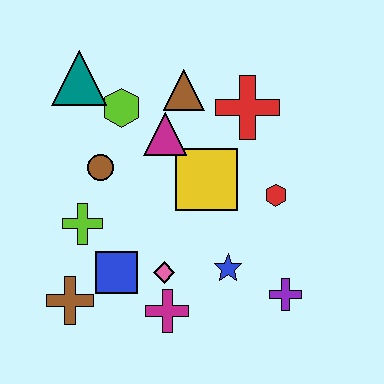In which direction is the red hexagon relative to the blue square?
The red hexagon is to the right of the blue square.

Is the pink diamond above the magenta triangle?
No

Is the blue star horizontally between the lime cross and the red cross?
Yes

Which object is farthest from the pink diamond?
The teal triangle is farthest from the pink diamond.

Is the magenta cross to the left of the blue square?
No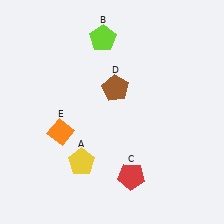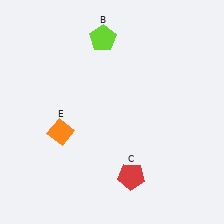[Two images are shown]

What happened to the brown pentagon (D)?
The brown pentagon (D) was removed in Image 2. It was in the top-right area of Image 1.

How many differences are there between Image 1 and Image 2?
There are 2 differences between the two images.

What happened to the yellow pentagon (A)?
The yellow pentagon (A) was removed in Image 2. It was in the bottom-left area of Image 1.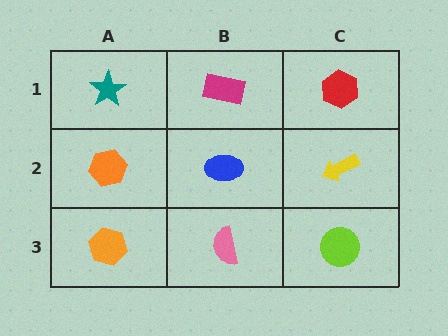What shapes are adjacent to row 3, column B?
A blue ellipse (row 2, column B), an orange hexagon (row 3, column A), a lime circle (row 3, column C).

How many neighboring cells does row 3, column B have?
3.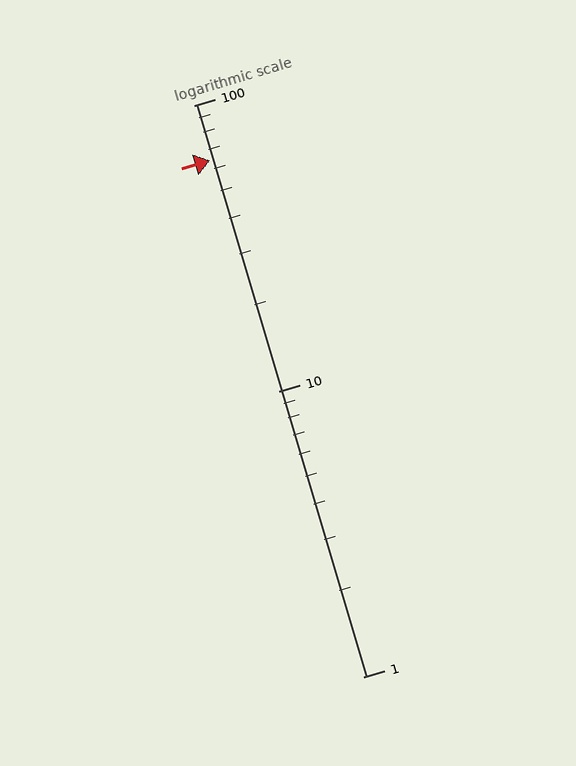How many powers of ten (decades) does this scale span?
The scale spans 2 decades, from 1 to 100.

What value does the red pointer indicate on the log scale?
The pointer indicates approximately 64.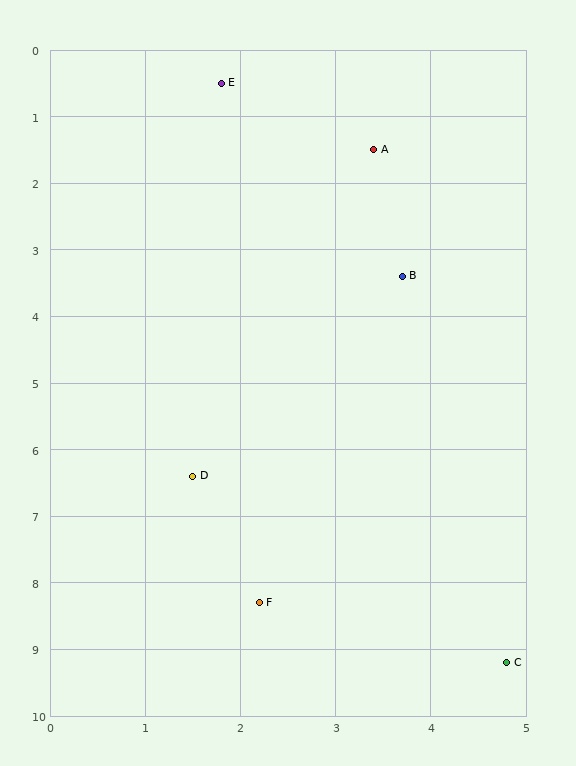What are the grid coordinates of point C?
Point C is at approximately (4.8, 9.2).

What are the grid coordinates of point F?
Point F is at approximately (2.2, 8.3).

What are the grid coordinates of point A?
Point A is at approximately (3.4, 1.5).